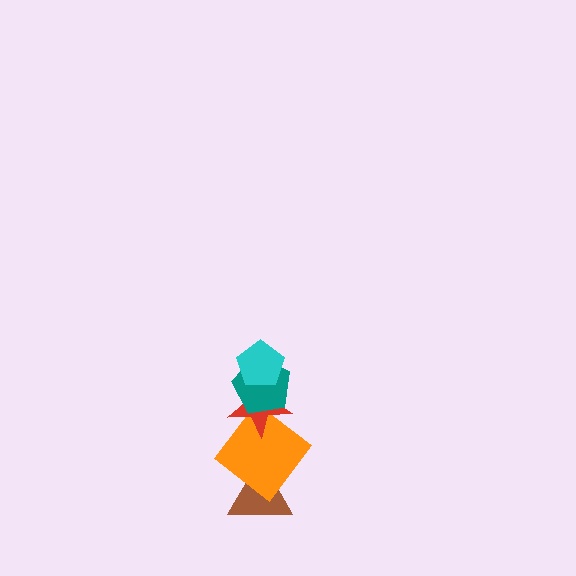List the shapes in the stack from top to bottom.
From top to bottom: the cyan pentagon, the teal pentagon, the red star, the orange diamond, the brown triangle.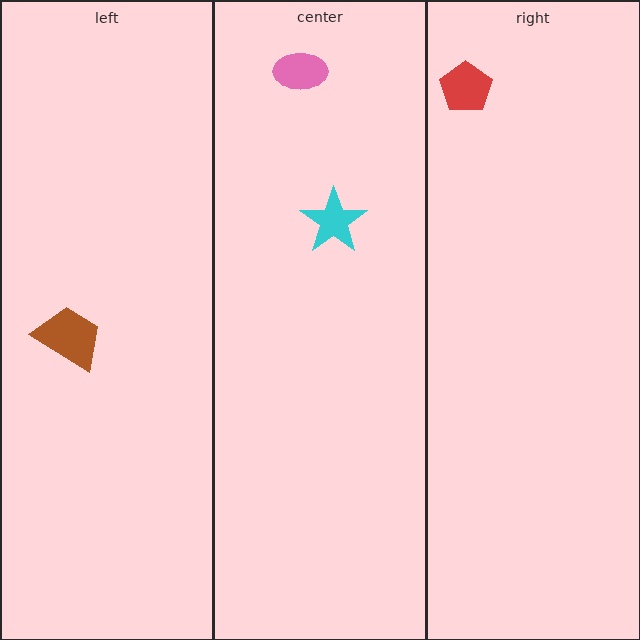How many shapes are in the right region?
1.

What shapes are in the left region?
The brown trapezoid.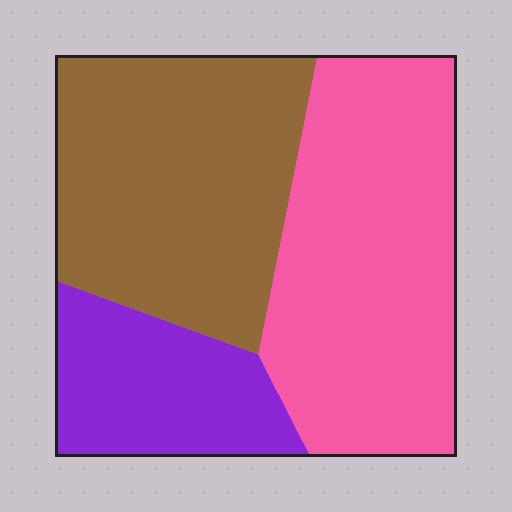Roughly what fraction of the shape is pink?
Pink takes up between a third and a half of the shape.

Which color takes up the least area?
Purple, at roughly 20%.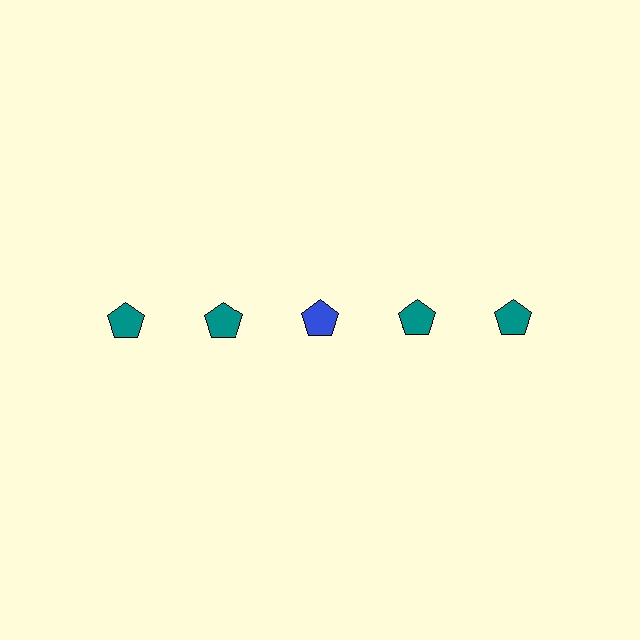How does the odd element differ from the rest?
It has a different color: blue instead of teal.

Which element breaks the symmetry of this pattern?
The blue pentagon in the top row, center column breaks the symmetry. All other shapes are teal pentagons.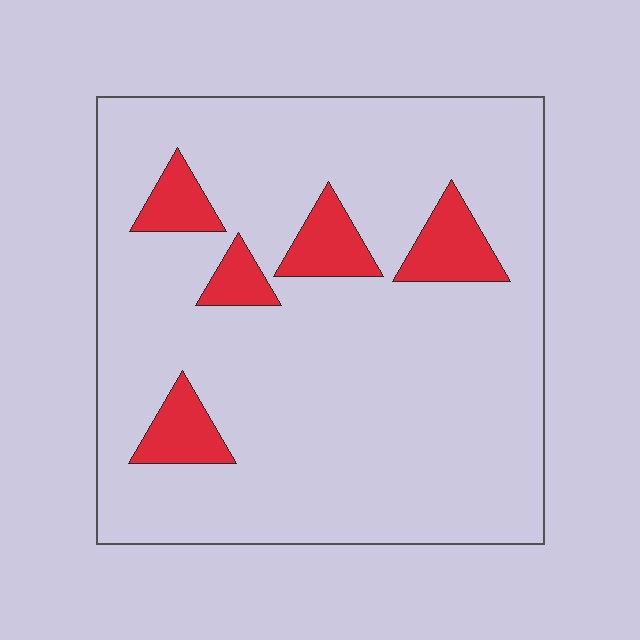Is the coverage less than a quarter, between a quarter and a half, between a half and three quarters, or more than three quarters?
Less than a quarter.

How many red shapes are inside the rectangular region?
5.